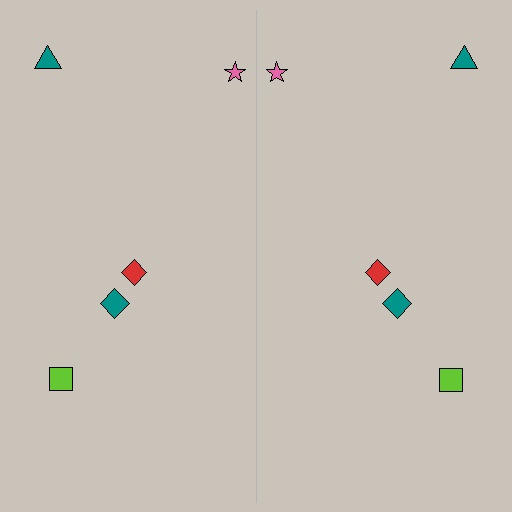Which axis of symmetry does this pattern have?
The pattern has a vertical axis of symmetry running through the center of the image.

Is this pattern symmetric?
Yes, this pattern has bilateral (reflection) symmetry.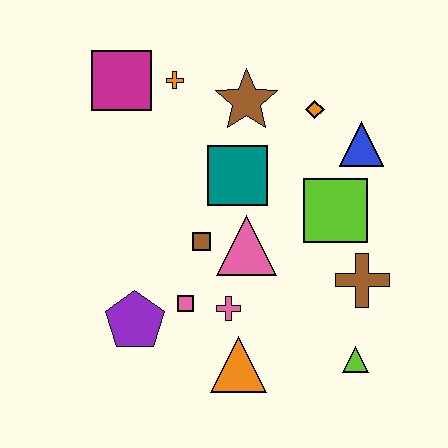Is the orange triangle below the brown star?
Yes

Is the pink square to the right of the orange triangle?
No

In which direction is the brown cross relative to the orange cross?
The brown cross is below the orange cross.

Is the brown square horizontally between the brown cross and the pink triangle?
No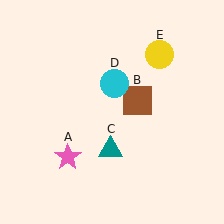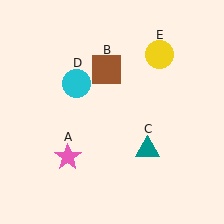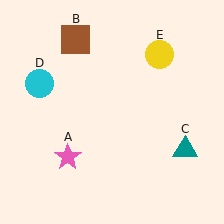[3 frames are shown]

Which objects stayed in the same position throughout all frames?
Pink star (object A) and yellow circle (object E) remained stationary.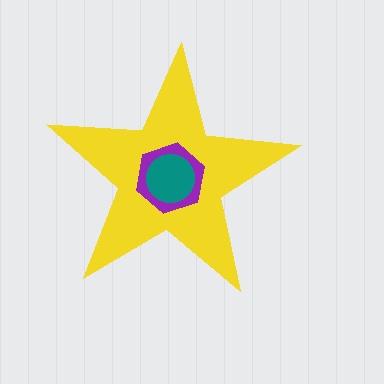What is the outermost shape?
The yellow star.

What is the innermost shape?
The teal circle.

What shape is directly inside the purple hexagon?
The teal circle.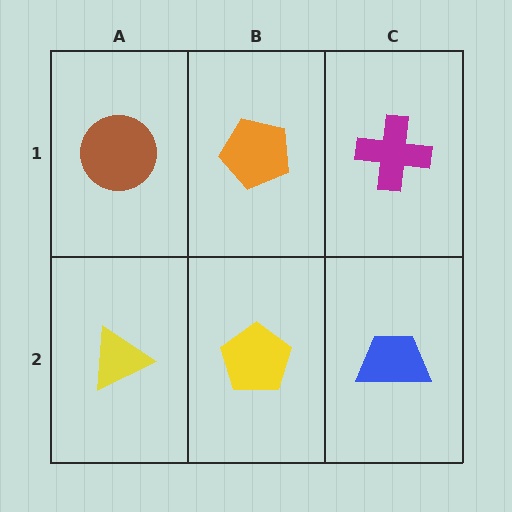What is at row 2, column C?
A blue trapezoid.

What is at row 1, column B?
An orange pentagon.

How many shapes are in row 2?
3 shapes.